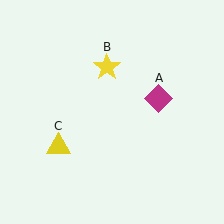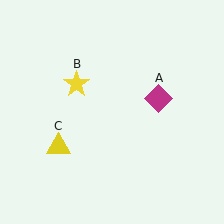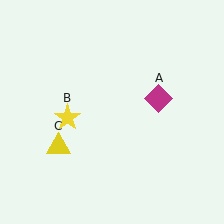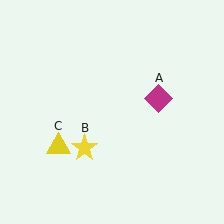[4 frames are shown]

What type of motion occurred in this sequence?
The yellow star (object B) rotated counterclockwise around the center of the scene.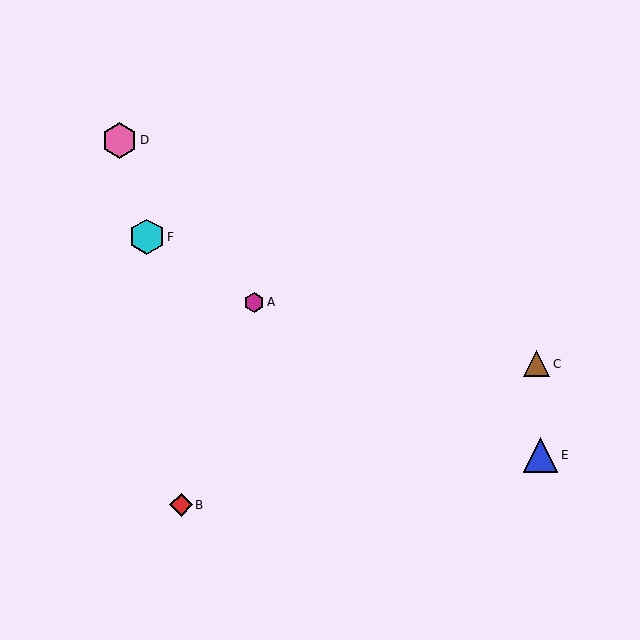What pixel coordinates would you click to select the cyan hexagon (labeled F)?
Click at (147, 237) to select the cyan hexagon F.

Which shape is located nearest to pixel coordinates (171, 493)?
The red diamond (labeled B) at (181, 505) is nearest to that location.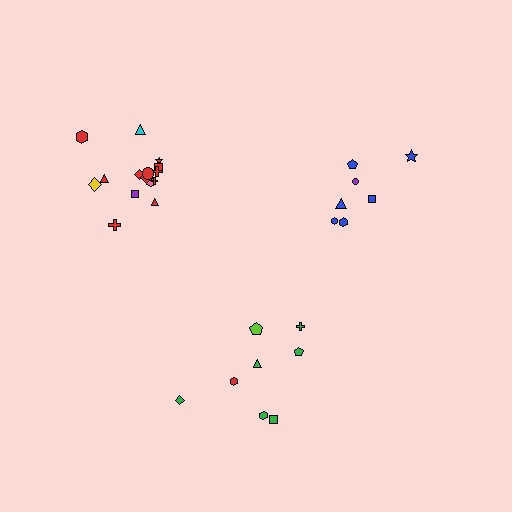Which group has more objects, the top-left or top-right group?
The top-left group.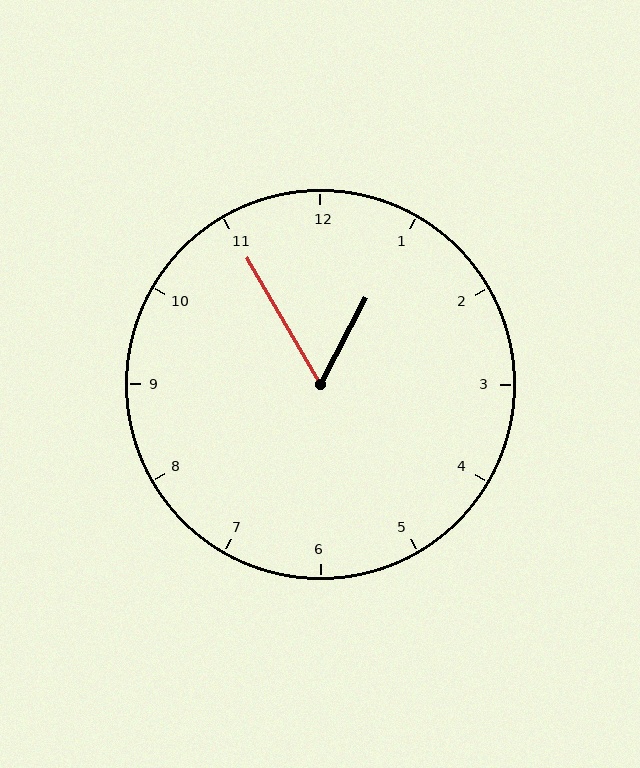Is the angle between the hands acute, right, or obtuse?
It is acute.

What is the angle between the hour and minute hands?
Approximately 58 degrees.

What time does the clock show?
12:55.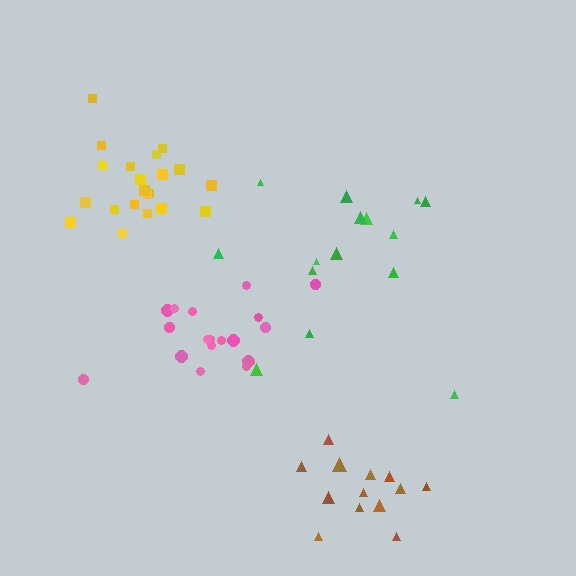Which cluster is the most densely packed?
Brown.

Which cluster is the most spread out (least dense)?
Green.